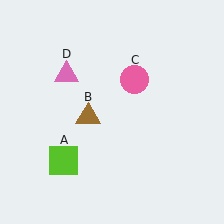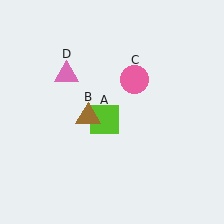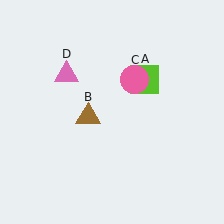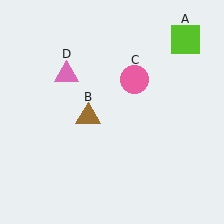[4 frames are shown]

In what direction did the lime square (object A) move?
The lime square (object A) moved up and to the right.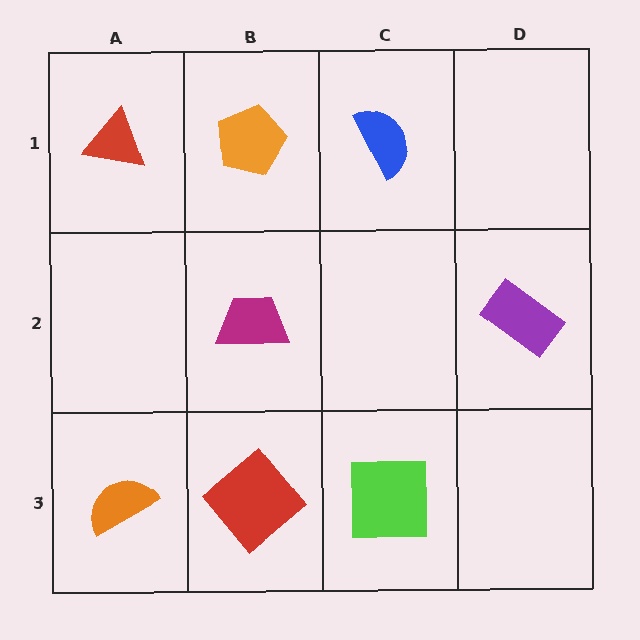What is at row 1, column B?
An orange pentagon.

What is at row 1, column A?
A red triangle.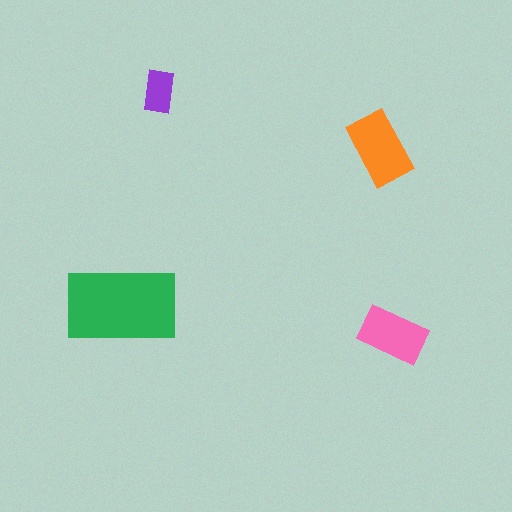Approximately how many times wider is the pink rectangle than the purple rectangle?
About 1.5 times wider.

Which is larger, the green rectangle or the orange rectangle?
The green one.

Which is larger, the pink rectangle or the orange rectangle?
The orange one.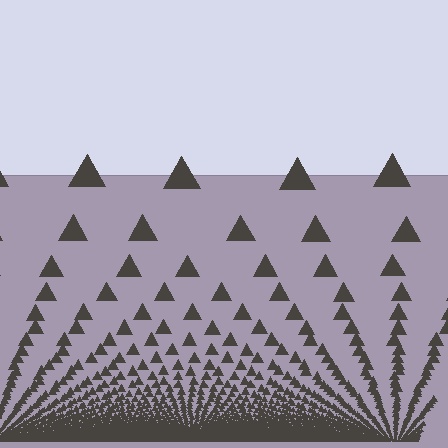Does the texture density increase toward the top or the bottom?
Density increases toward the bottom.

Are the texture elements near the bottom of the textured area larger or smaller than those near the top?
Smaller. The gradient is inverted — elements near the bottom are smaller and denser.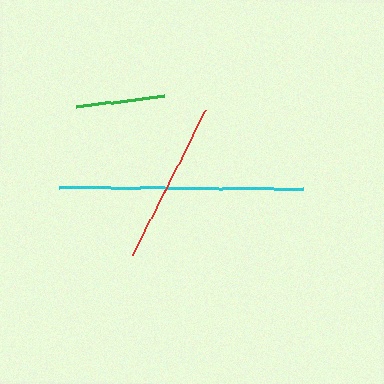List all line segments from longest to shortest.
From longest to shortest: cyan, red, green.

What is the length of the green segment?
The green segment is approximately 89 pixels long.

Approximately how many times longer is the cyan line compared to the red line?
The cyan line is approximately 1.5 times the length of the red line.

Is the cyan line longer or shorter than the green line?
The cyan line is longer than the green line.